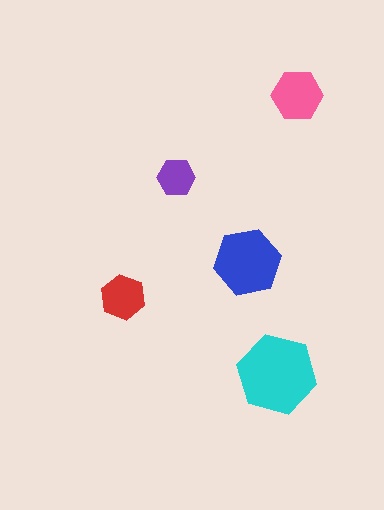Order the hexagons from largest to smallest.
the cyan one, the blue one, the pink one, the red one, the purple one.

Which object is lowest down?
The cyan hexagon is bottommost.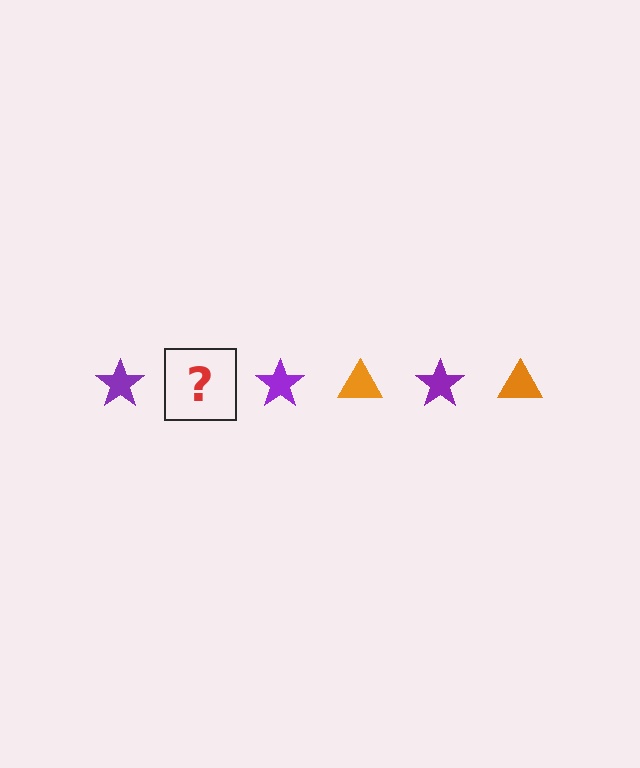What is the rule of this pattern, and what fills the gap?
The rule is that the pattern alternates between purple star and orange triangle. The gap should be filled with an orange triangle.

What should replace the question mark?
The question mark should be replaced with an orange triangle.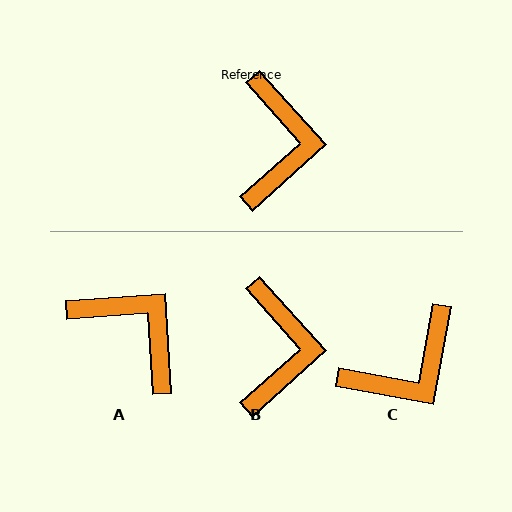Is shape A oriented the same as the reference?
No, it is off by about 52 degrees.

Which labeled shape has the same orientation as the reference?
B.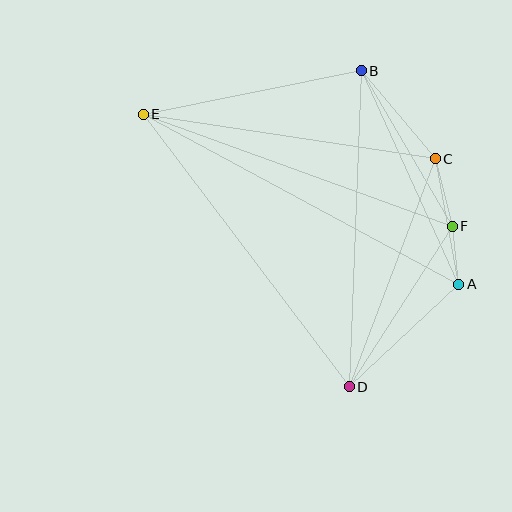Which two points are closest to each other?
Points A and F are closest to each other.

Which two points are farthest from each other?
Points A and E are farthest from each other.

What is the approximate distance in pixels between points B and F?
The distance between B and F is approximately 180 pixels.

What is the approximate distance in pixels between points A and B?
The distance between A and B is approximately 234 pixels.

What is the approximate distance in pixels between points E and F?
The distance between E and F is approximately 329 pixels.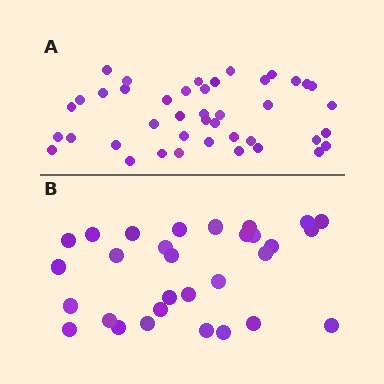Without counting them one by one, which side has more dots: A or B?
Region A (the top region) has more dots.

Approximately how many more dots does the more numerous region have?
Region A has roughly 12 or so more dots than region B.